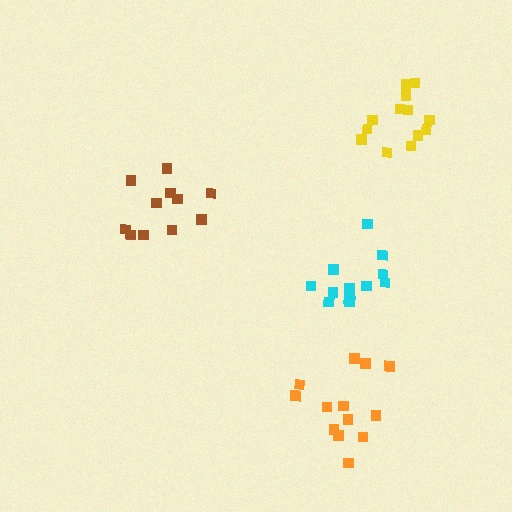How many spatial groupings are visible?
There are 4 spatial groupings.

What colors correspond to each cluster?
The clusters are colored: brown, yellow, cyan, orange.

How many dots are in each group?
Group 1: 11 dots, Group 2: 13 dots, Group 3: 12 dots, Group 4: 13 dots (49 total).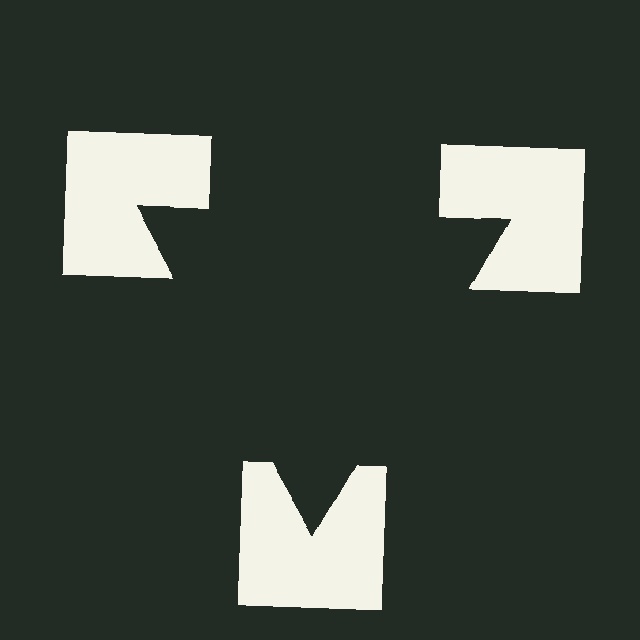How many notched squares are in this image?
There are 3 — one at each vertex of the illusory triangle.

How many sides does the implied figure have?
3 sides.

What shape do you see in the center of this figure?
An illusory triangle — its edges are inferred from the aligned wedge cuts in the notched squares, not physically drawn.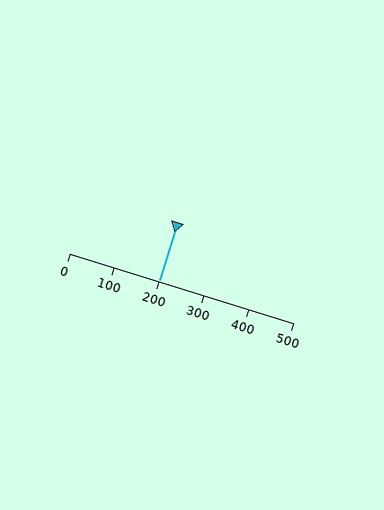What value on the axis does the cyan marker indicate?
The marker indicates approximately 200.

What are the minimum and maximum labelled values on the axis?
The axis runs from 0 to 500.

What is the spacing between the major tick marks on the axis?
The major ticks are spaced 100 apart.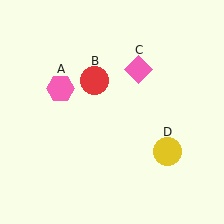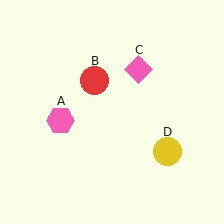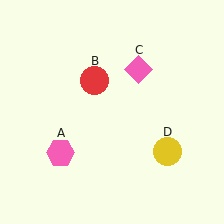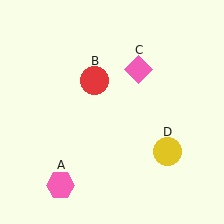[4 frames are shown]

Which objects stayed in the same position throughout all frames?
Red circle (object B) and pink diamond (object C) and yellow circle (object D) remained stationary.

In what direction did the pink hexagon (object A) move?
The pink hexagon (object A) moved down.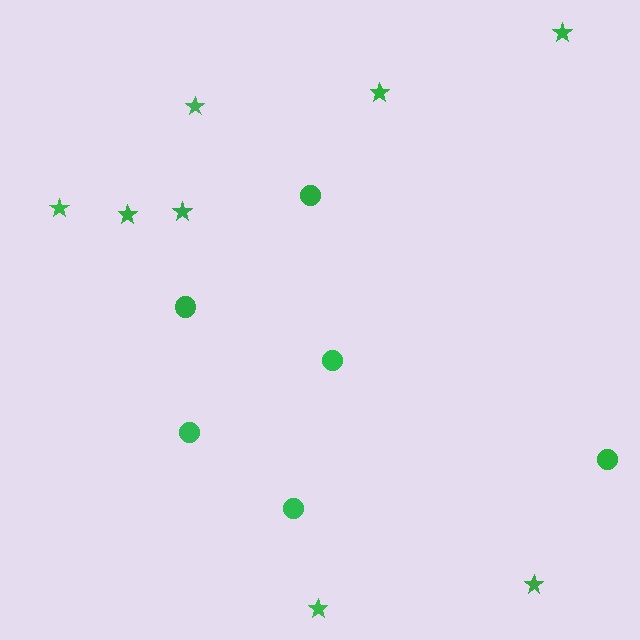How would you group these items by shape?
There are 2 groups: one group of circles (6) and one group of stars (8).